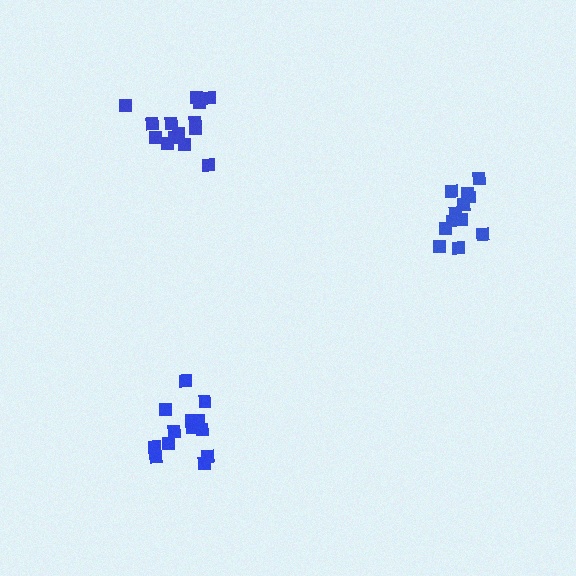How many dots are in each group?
Group 1: 13 dots, Group 2: 15 dots, Group 3: 12 dots (40 total).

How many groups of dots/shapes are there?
There are 3 groups.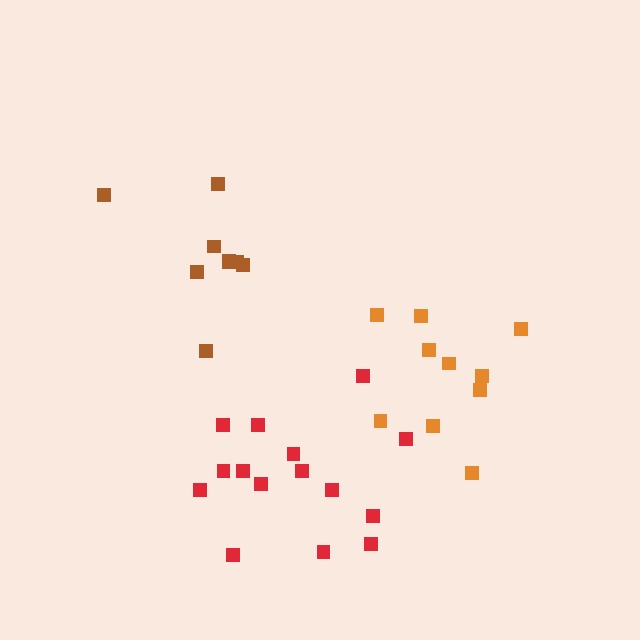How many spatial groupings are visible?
There are 3 spatial groupings.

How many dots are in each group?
Group 1: 9 dots, Group 2: 10 dots, Group 3: 15 dots (34 total).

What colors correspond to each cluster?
The clusters are colored: brown, orange, red.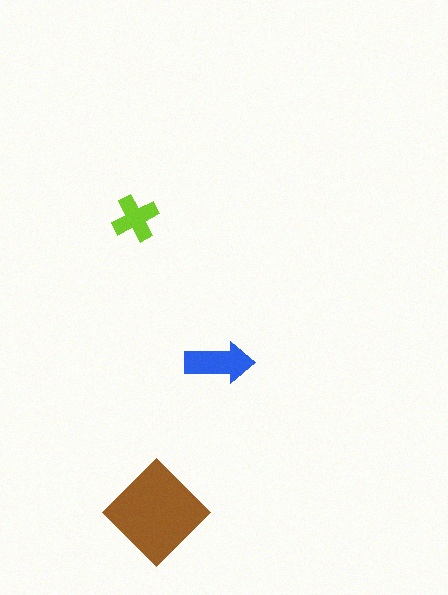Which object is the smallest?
The lime cross.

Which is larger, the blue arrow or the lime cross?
The blue arrow.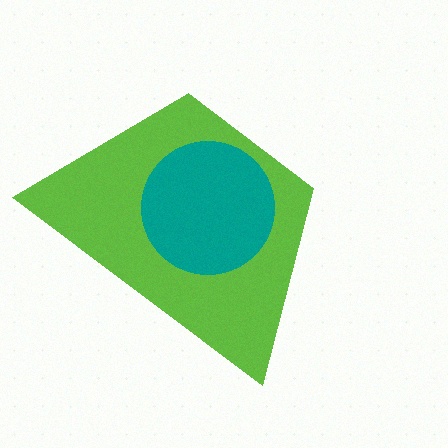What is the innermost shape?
The teal circle.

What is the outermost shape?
The lime trapezoid.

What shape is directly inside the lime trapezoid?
The teal circle.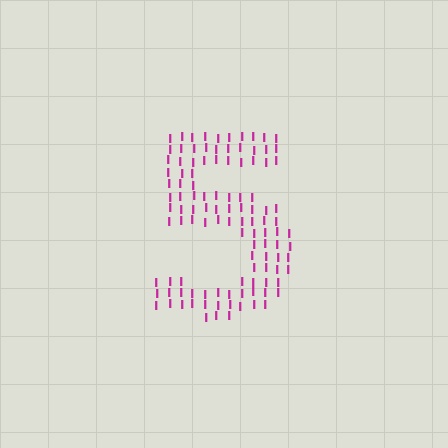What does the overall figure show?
The overall figure shows the digit 5.